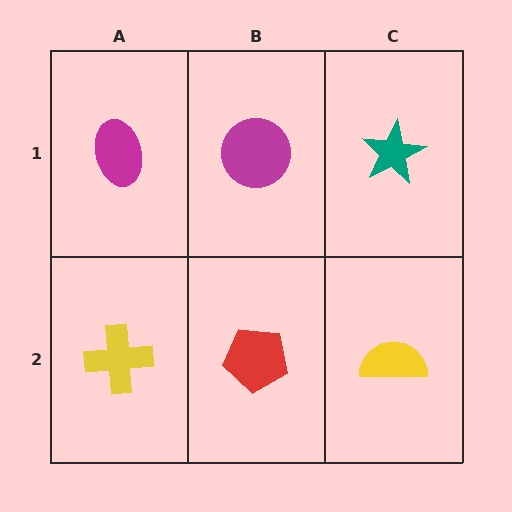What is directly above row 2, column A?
A magenta ellipse.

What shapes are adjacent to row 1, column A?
A yellow cross (row 2, column A), a magenta circle (row 1, column B).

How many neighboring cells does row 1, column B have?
3.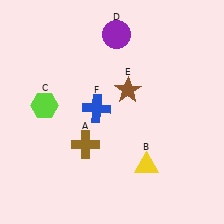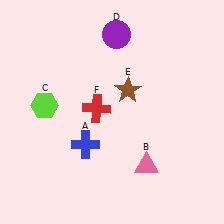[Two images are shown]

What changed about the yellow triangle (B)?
In Image 1, B is yellow. In Image 2, it changed to pink.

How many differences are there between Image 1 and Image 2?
There are 3 differences between the two images.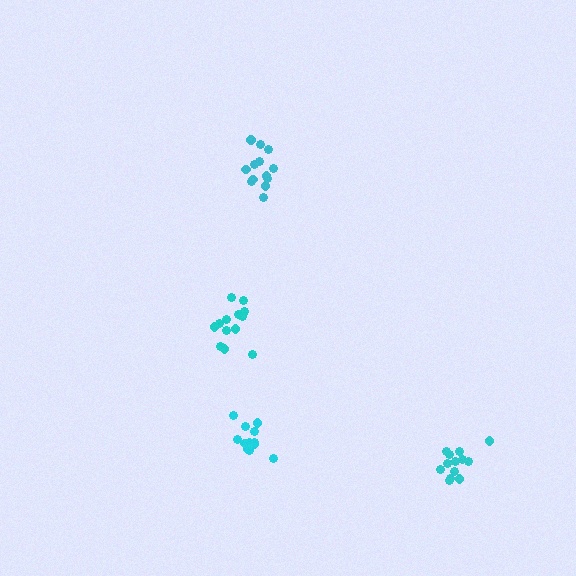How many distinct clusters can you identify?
There are 4 distinct clusters.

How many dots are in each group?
Group 1: 13 dots, Group 2: 13 dots, Group 3: 13 dots, Group 4: 13 dots (52 total).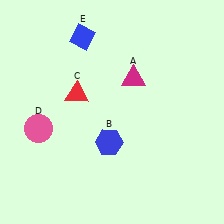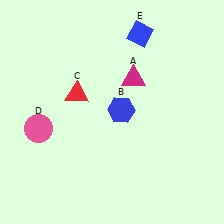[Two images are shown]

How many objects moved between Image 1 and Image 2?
2 objects moved between the two images.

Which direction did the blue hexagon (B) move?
The blue hexagon (B) moved up.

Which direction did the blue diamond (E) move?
The blue diamond (E) moved right.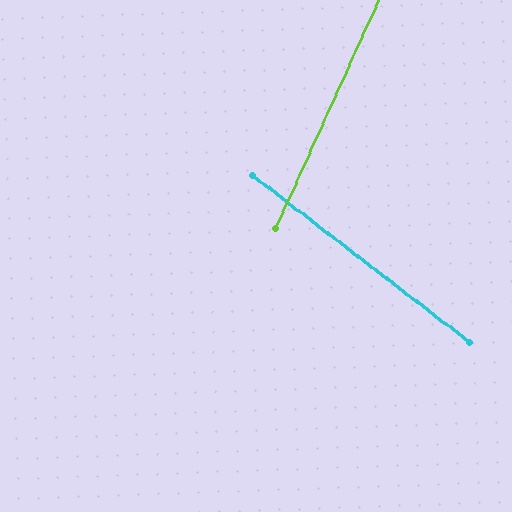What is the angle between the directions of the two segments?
Approximately 77 degrees.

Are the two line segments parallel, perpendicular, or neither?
Neither parallel nor perpendicular — they differ by about 77°.